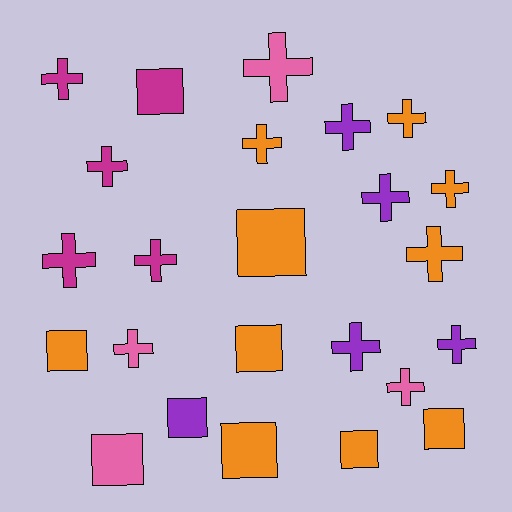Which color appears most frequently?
Orange, with 10 objects.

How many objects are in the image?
There are 24 objects.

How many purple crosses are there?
There are 4 purple crosses.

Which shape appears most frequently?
Cross, with 15 objects.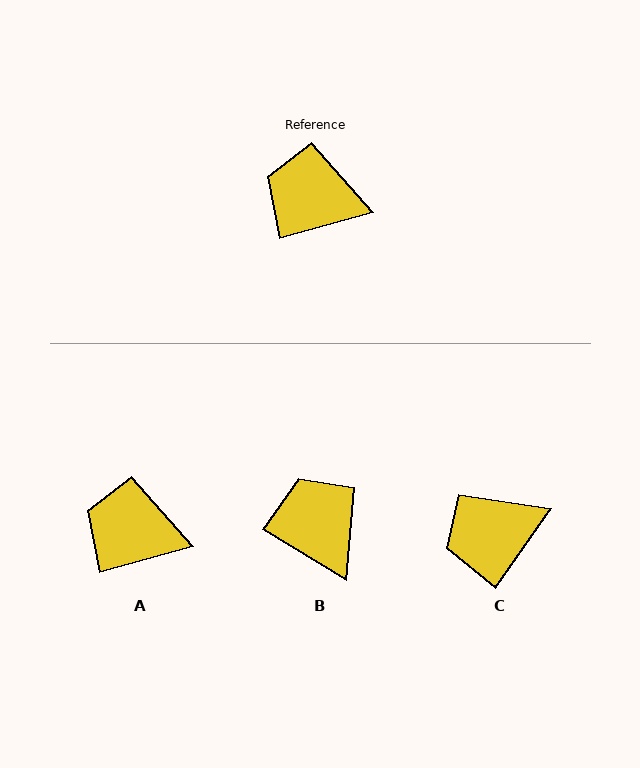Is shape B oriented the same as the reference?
No, it is off by about 47 degrees.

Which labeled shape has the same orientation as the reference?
A.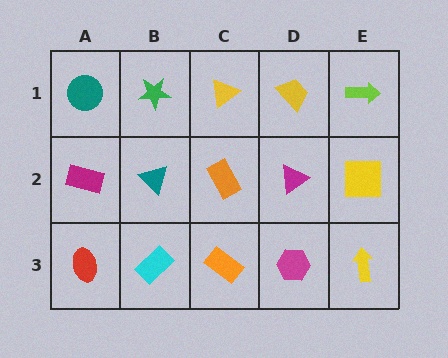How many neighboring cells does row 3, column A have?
2.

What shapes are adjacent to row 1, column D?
A magenta triangle (row 2, column D), a yellow triangle (row 1, column C), a lime arrow (row 1, column E).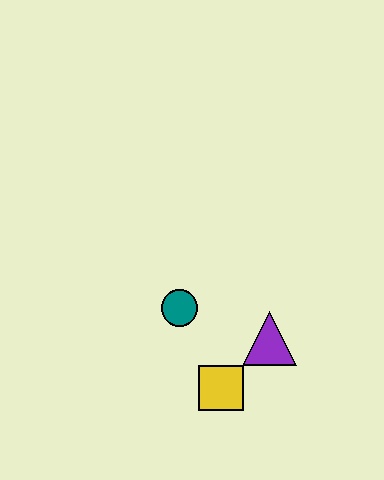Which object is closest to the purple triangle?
The yellow square is closest to the purple triangle.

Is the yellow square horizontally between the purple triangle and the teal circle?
Yes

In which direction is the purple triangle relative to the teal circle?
The purple triangle is to the right of the teal circle.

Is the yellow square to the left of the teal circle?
No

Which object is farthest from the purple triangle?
The teal circle is farthest from the purple triangle.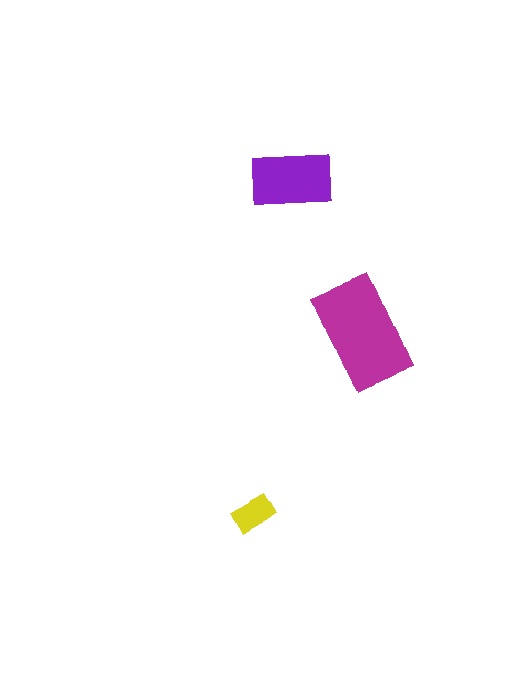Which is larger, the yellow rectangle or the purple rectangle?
The purple one.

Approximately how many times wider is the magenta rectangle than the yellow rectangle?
About 2.5 times wider.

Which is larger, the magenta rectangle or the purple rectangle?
The magenta one.